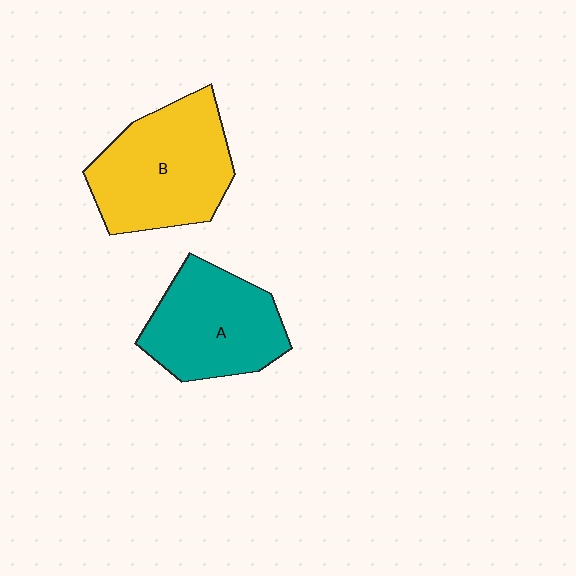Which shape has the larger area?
Shape B (yellow).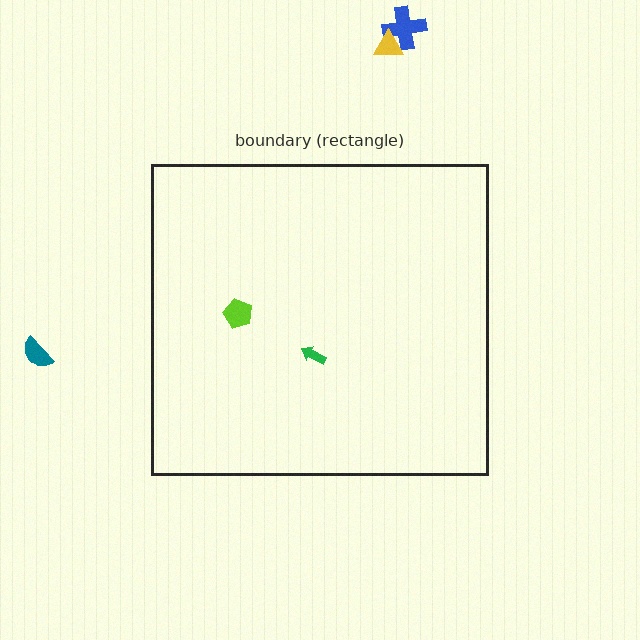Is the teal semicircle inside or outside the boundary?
Outside.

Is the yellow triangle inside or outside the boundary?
Outside.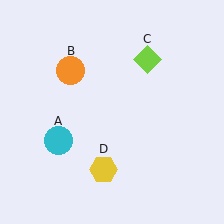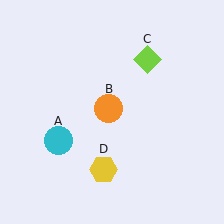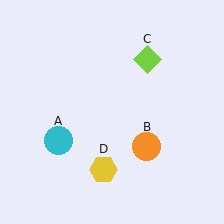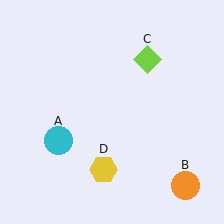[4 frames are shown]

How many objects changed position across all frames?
1 object changed position: orange circle (object B).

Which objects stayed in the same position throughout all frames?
Cyan circle (object A) and lime diamond (object C) and yellow hexagon (object D) remained stationary.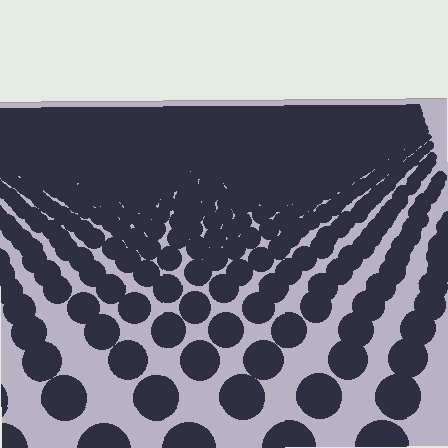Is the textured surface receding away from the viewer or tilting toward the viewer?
The surface is receding away from the viewer. Texture elements get smaller and denser toward the top.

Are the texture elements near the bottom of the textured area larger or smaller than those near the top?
Larger. Near the bottom, elements are closer to the viewer and appear at a bigger on-screen size.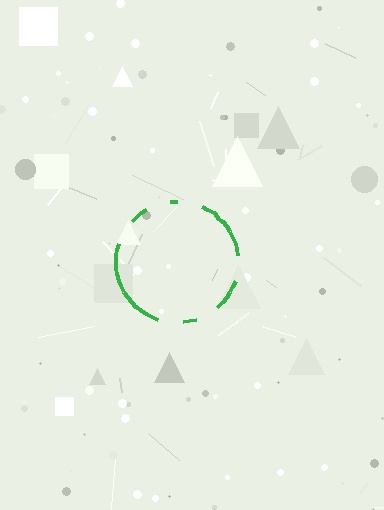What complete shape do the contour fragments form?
The contour fragments form a circle.